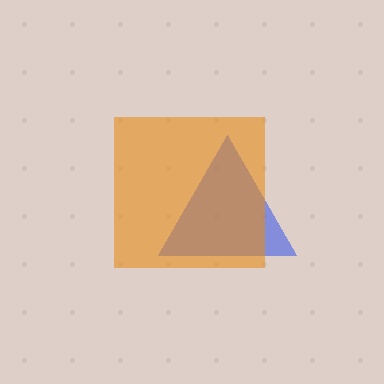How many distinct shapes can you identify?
There are 2 distinct shapes: a blue triangle, an orange square.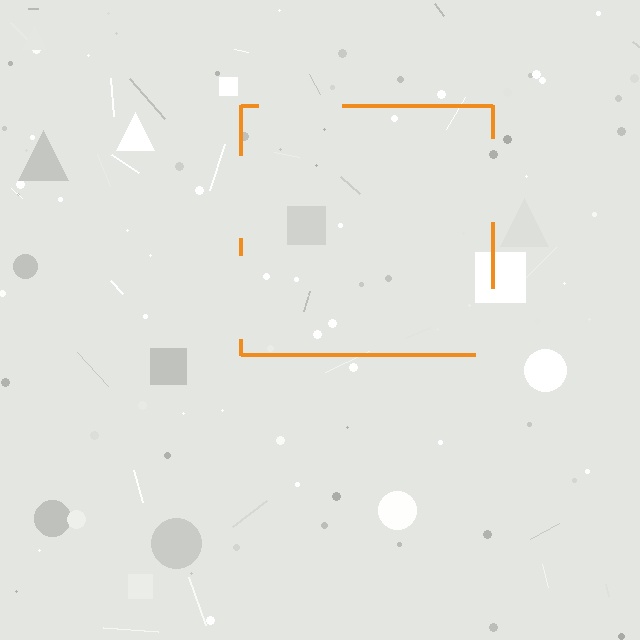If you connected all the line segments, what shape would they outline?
They would outline a square.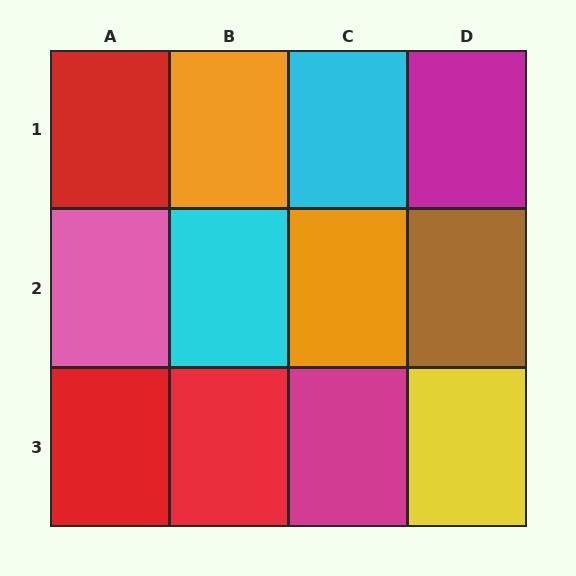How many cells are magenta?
2 cells are magenta.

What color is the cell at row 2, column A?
Pink.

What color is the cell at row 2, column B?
Cyan.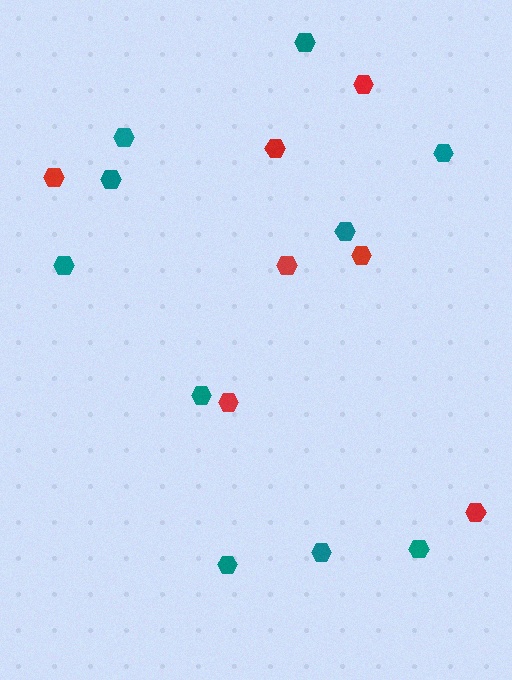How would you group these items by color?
There are 2 groups: one group of red hexagons (7) and one group of teal hexagons (10).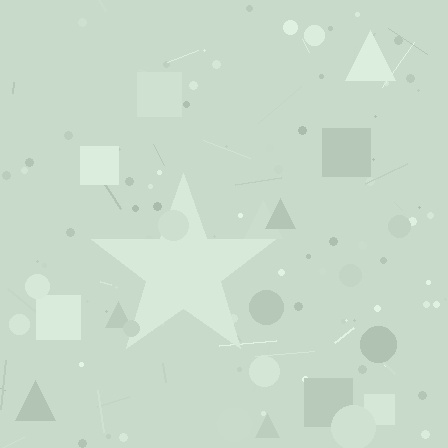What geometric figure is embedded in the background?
A star is embedded in the background.